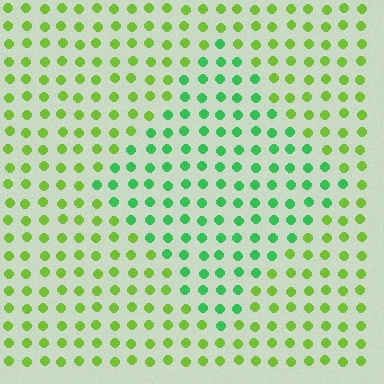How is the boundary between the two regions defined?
The boundary is defined purely by a slight shift in hue (about 41 degrees). Spacing, size, and orientation are identical on both sides.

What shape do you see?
I see a diamond.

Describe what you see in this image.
The image is filled with small lime elements in a uniform arrangement. A diamond-shaped region is visible where the elements are tinted to a slightly different hue, forming a subtle color boundary.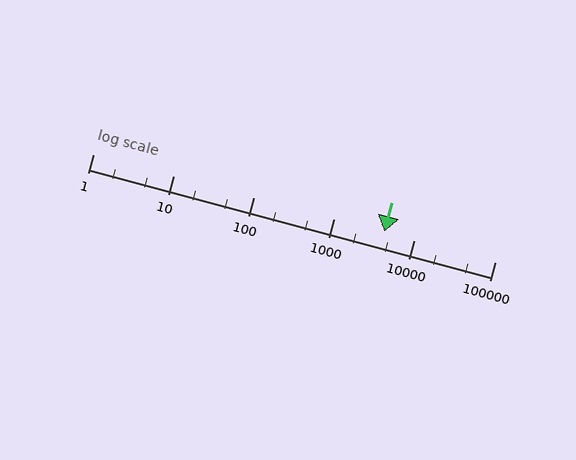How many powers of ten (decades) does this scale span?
The scale spans 5 decades, from 1 to 100000.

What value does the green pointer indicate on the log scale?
The pointer indicates approximately 4200.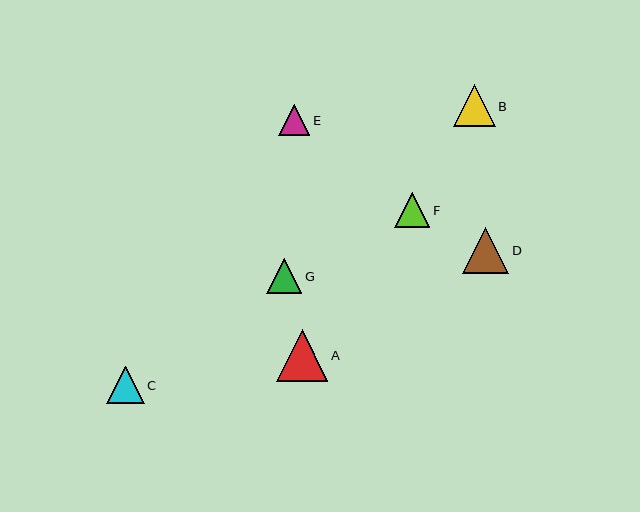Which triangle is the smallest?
Triangle E is the smallest with a size of approximately 31 pixels.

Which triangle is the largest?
Triangle A is the largest with a size of approximately 52 pixels.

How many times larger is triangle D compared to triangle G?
Triangle D is approximately 1.3 times the size of triangle G.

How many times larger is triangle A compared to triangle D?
Triangle A is approximately 1.1 times the size of triangle D.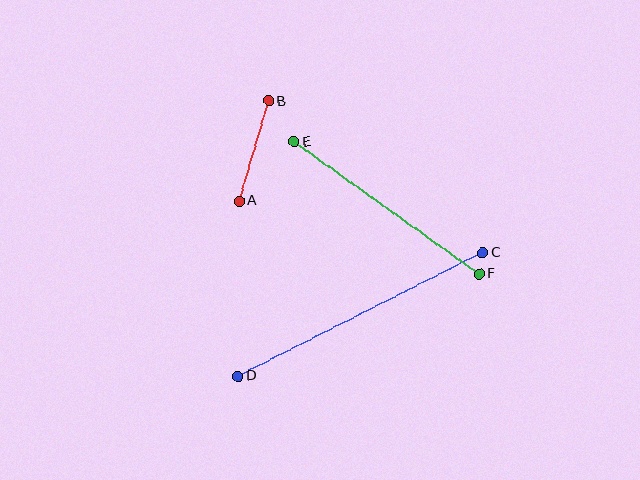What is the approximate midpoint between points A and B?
The midpoint is at approximately (254, 151) pixels.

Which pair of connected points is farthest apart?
Points C and D are farthest apart.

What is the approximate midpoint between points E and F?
The midpoint is at approximately (386, 208) pixels.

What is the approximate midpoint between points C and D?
The midpoint is at approximately (360, 314) pixels.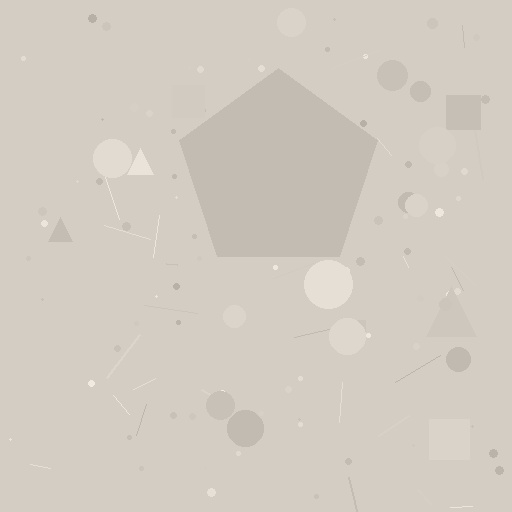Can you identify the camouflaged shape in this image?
The camouflaged shape is a pentagon.